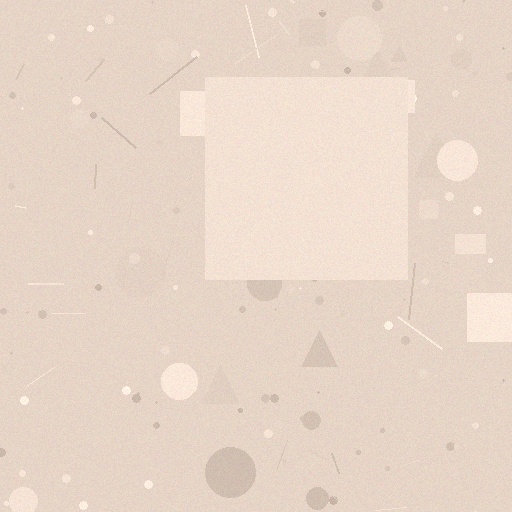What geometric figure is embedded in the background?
A square is embedded in the background.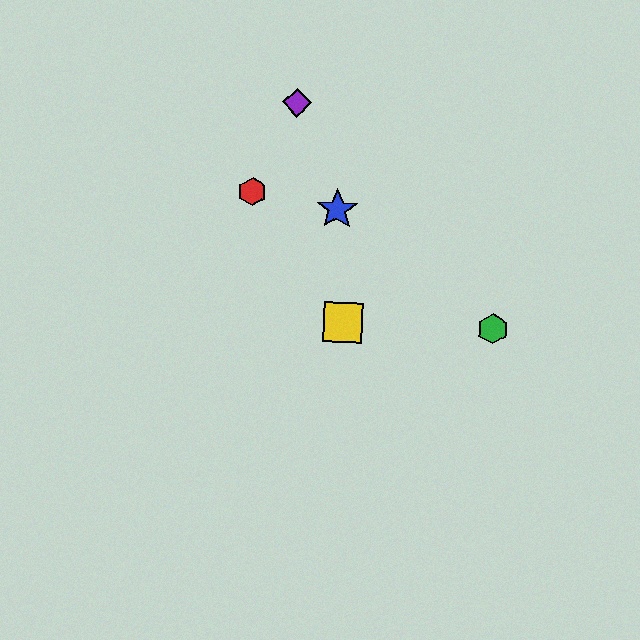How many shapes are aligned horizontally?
2 shapes (the green hexagon, the yellow square) are aligned horizontally.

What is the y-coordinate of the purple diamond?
The purple diamond is at y≈103.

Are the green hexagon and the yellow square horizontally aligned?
Yes, both are at y≈329.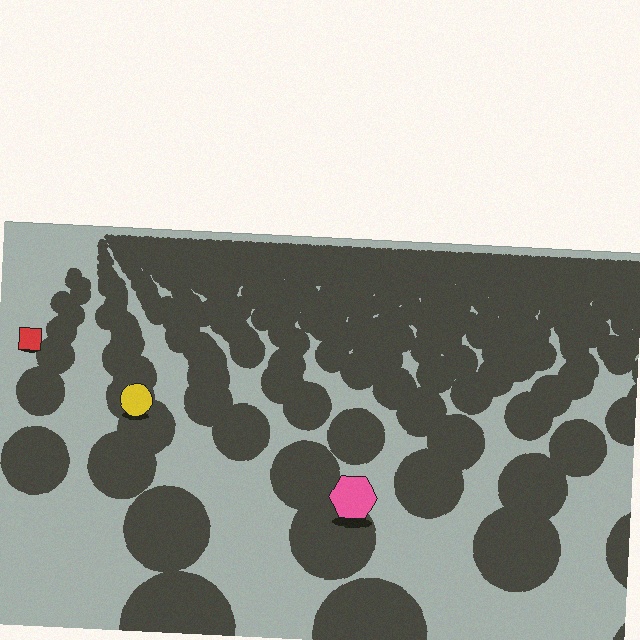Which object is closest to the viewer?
The pink hexagon is closest. The texture marks near it are larger and more spread out.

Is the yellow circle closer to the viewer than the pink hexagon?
No. The pink hexagon is closer — you can tell from the texture gradient: the ground texture is coarser near it.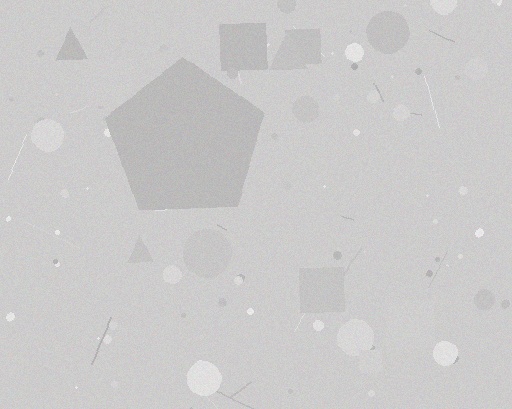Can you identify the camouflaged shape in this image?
The camouflaged shape is a pentagon.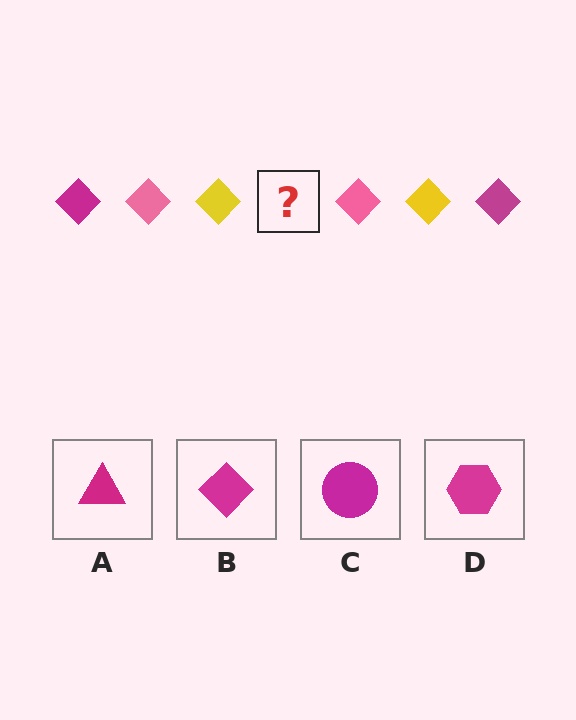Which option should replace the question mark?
Option B.